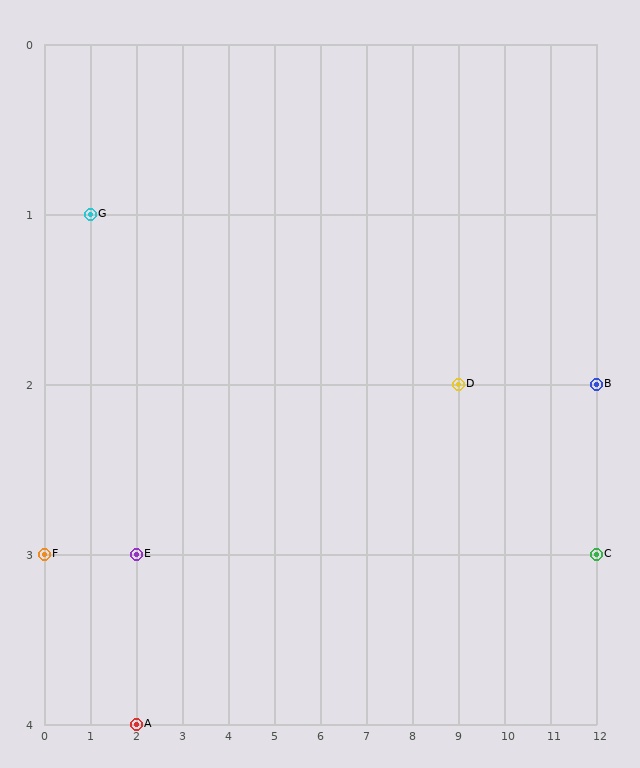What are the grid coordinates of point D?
Point D is at grid coordinates (9, 2).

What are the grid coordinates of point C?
Point C is at grid coordinates (12, 3).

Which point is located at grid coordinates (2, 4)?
Point A is at (2, 4).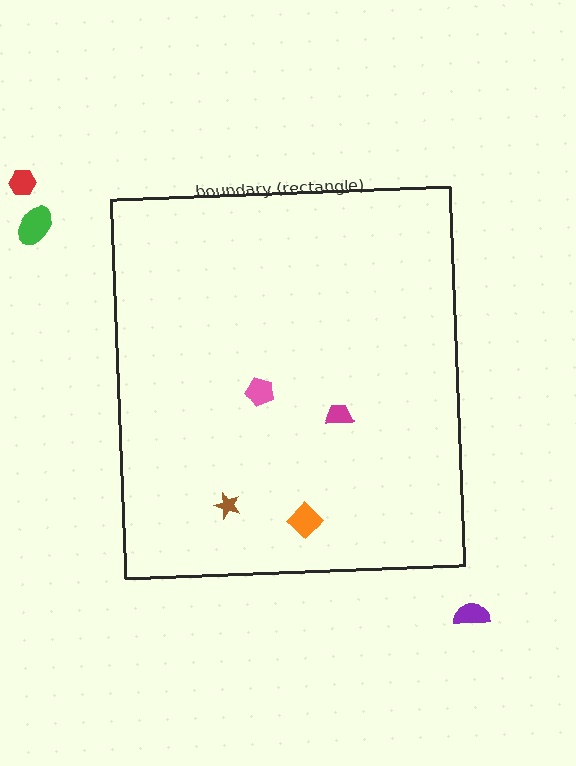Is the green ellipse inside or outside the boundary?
Outside.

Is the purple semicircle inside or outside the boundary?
Outside.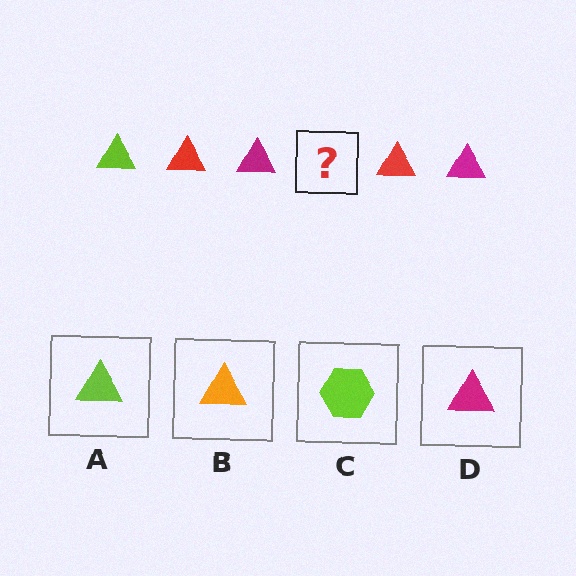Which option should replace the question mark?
Option A.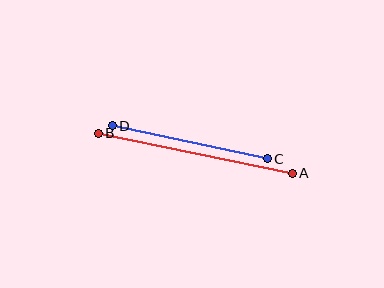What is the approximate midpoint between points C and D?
The midpoint is at approximately (190, 142) pixels.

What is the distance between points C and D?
The distance is approximately 159 pixels.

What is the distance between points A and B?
The distance is approximately 198 pixels.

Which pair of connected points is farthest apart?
Points A and B are farthest apart.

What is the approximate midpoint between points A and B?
The midpoint is at approximately (195, 153) pixels.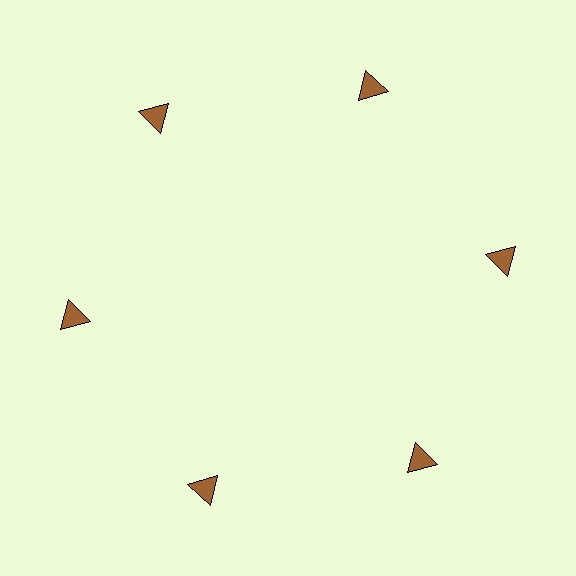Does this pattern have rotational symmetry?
Yes, this pattern has 6-fold rotational symmetry. It looks the same after rotating 60 degrees around the center.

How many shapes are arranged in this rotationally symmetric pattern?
There are 6 shapes, arranged in 6 groups of 1.